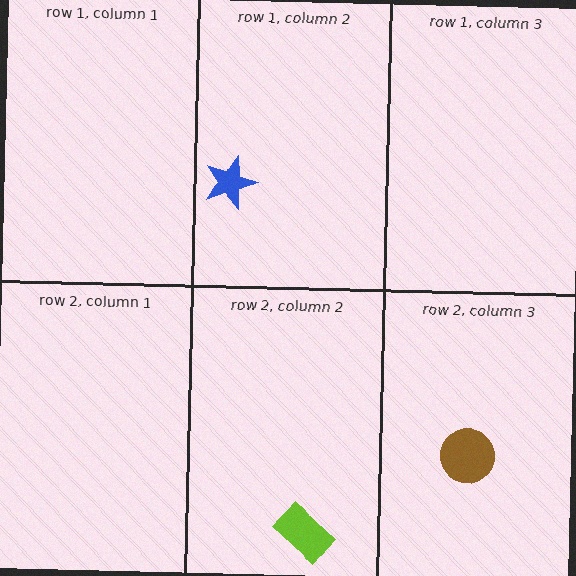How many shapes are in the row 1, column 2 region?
1.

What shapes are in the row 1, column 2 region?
The blue star.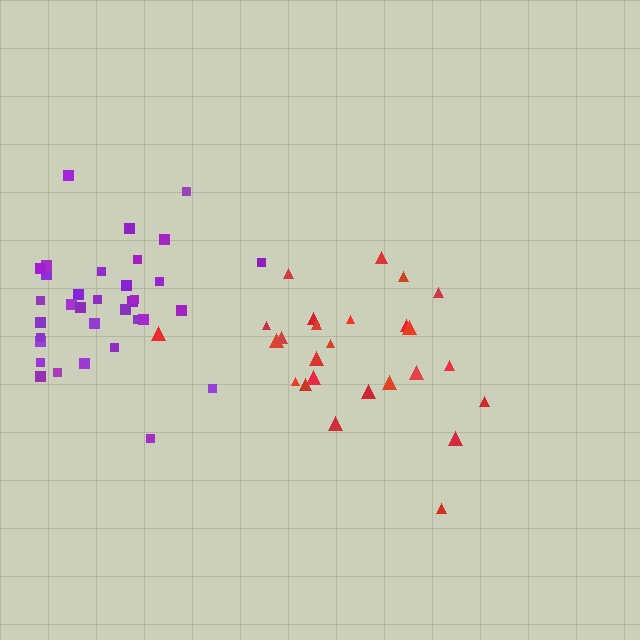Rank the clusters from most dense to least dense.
purple, red.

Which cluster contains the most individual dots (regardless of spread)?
Purple (34).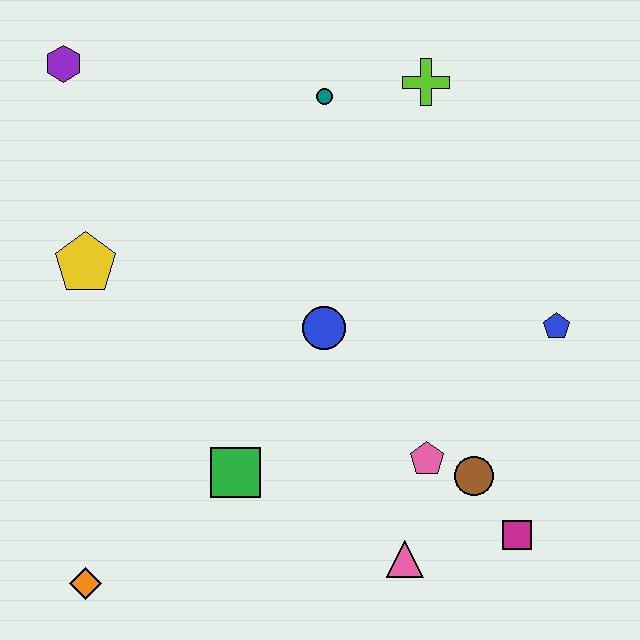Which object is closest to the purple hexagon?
The yellow pentagon is closest to the purple hexagon.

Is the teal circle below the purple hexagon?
Yes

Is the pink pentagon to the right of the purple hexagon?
Yes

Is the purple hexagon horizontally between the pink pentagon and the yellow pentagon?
No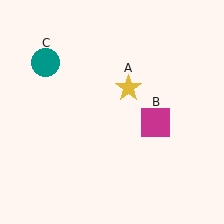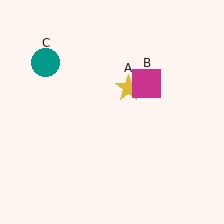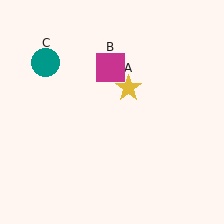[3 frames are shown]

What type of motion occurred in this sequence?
The magenta square (object B) rotated counterclockwise around the center of the scene.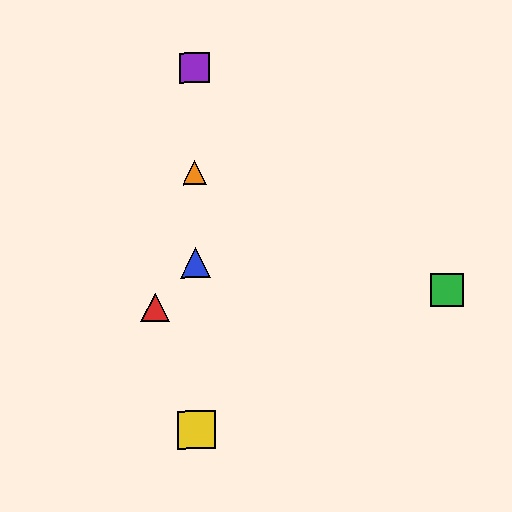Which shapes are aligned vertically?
The blue triangle, the yellow square, the purple square, the orange triangle are aligned vertically.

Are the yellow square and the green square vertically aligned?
No, the yellow square is at x≈197 and the green square is at x≈447.